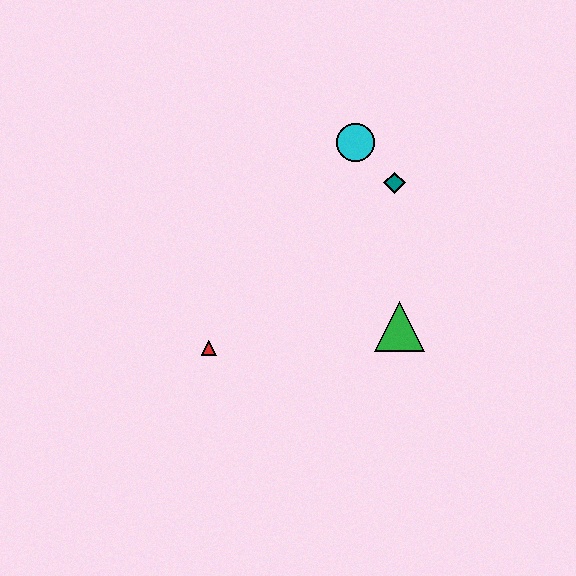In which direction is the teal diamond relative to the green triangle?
The teal diamond is above the green triangle.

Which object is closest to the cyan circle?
The teal diamond is closest to the cyan circle.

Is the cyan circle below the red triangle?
No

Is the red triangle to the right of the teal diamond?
No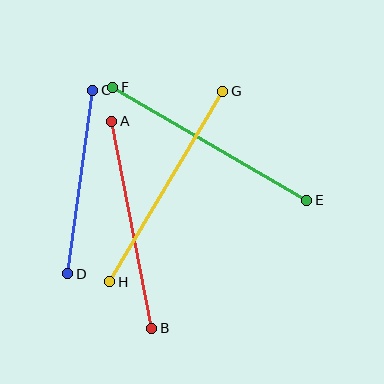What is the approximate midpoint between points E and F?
The midpoint is at approximately (210, 144) pixels.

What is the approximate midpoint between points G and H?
The midpoint is at approximately (166, 187) pixels.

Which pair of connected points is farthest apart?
Points E and F are farthest apart.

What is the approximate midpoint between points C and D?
The midpoint is at approximately (80, 182) pixels.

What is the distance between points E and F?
The distance is approximately 225 pixels.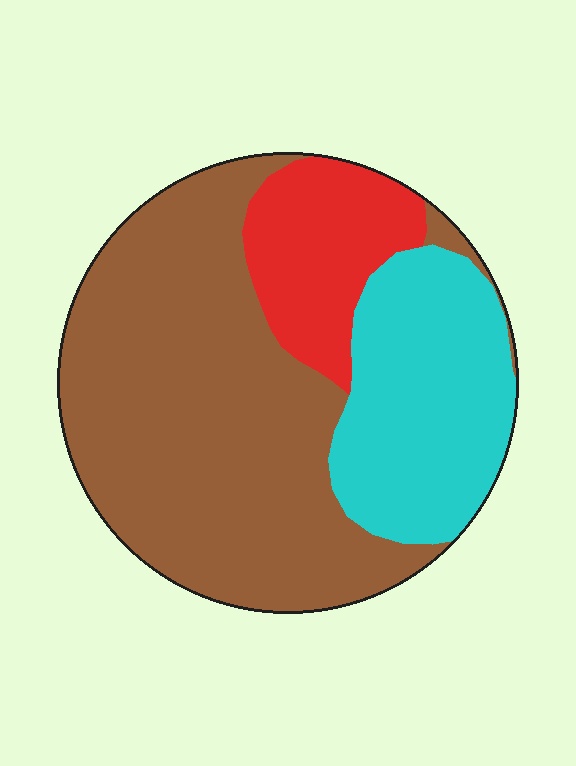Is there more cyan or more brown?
Brown.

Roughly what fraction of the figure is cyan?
Cyan takes up between a sixth and a third of the figure.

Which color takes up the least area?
Red, at roughly 15%.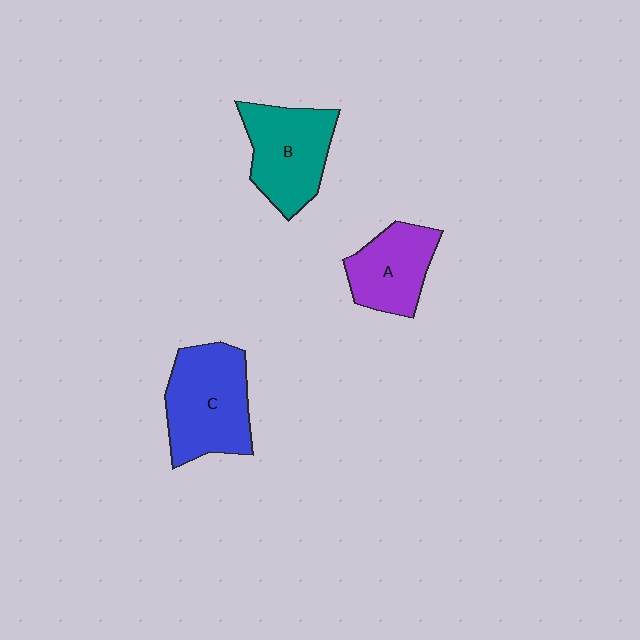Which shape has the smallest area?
Shape A (purple).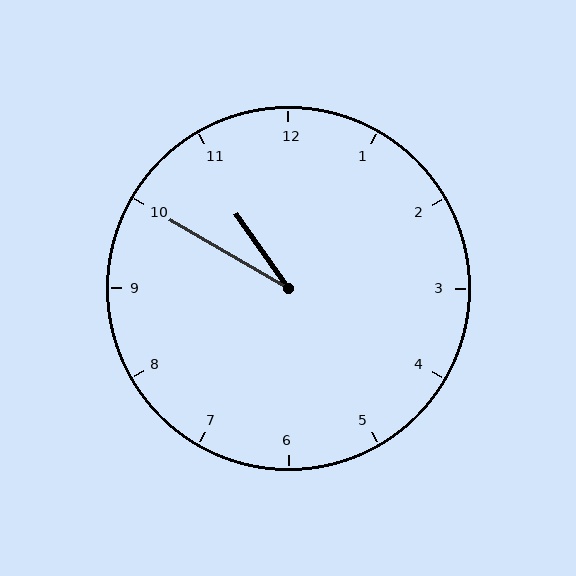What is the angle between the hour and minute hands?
Approximately 25 degrees.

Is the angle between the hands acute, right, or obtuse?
It is acute.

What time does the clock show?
10:50.